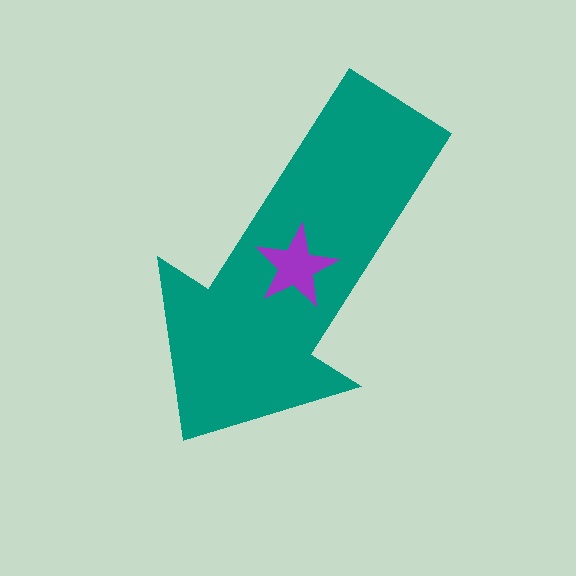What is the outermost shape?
The teal arrow.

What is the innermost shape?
The purple star.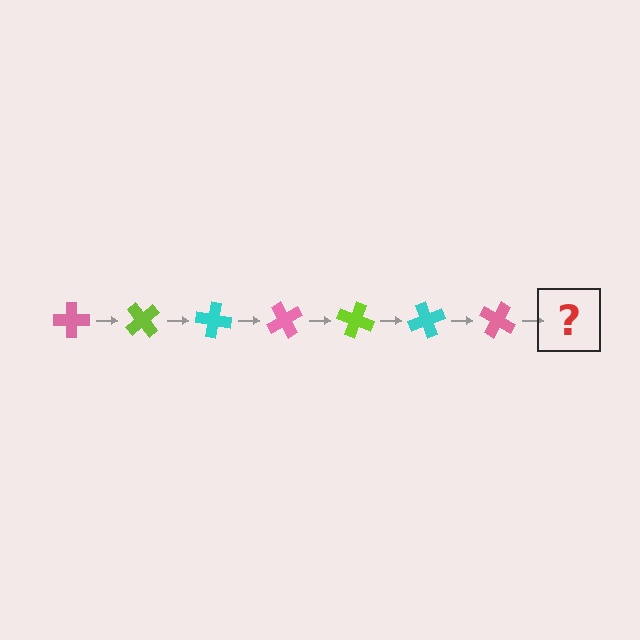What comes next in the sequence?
The next element should be a lime cross, rotated 350 degrees from the start.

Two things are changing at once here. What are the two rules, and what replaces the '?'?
The two rules are that it rotates 50 degrees each step and the color cycles through pink, lime, and cyan. The '?' should be a lime cross, rotated 350 degrees from the start.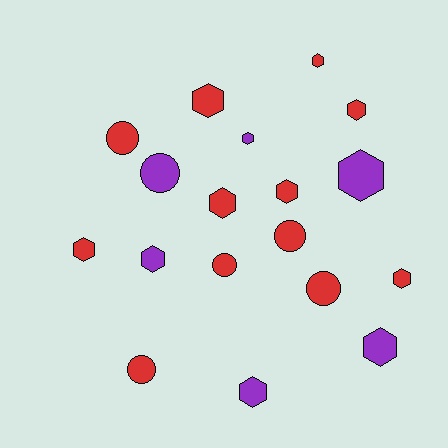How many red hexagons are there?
There are 7 red hexagons.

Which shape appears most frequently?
Hexagon, with 12 objects.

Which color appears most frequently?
Red, with 12 objects.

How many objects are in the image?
There are 18 objects.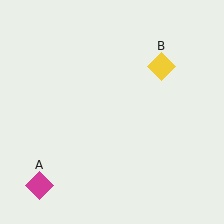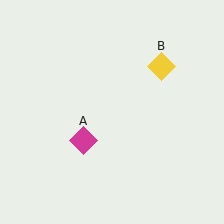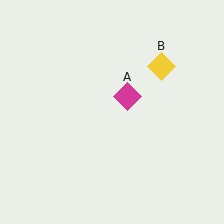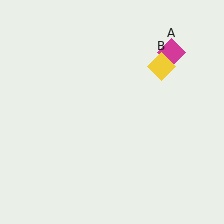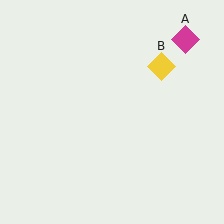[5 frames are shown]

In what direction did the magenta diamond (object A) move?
The magenta diamond (object A) moved up and to the right.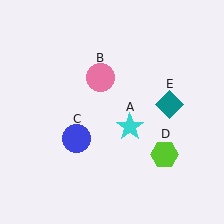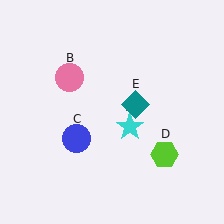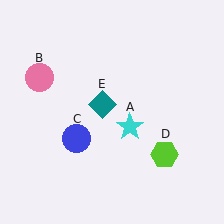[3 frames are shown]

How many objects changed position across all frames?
2 objects changed position: pink circle (object B), teal diamond (object E).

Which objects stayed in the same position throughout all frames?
Cyan star (object A) and blue circle (object C) and lime hexagon (object D) remained stationary.